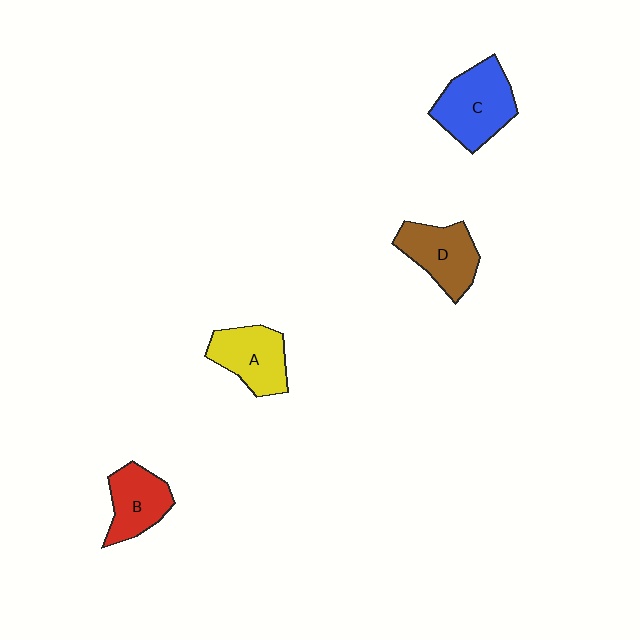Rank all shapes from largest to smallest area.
From largest to smallest: C (blue), D (brown), A (yellow), B (red).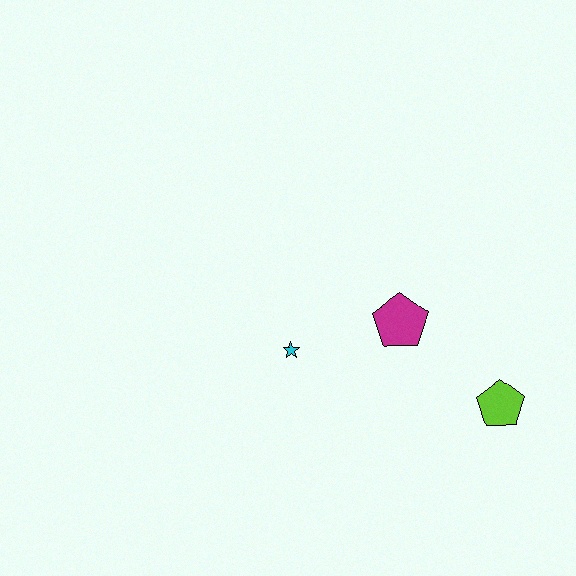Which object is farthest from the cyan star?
The lime pentagon is farthest from the cyan star.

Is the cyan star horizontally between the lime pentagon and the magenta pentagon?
No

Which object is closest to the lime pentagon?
The magenta pentagon is closest to the lime pentagon.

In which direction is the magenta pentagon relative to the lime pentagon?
The magenta pentagon is to the left of the lime pentagon.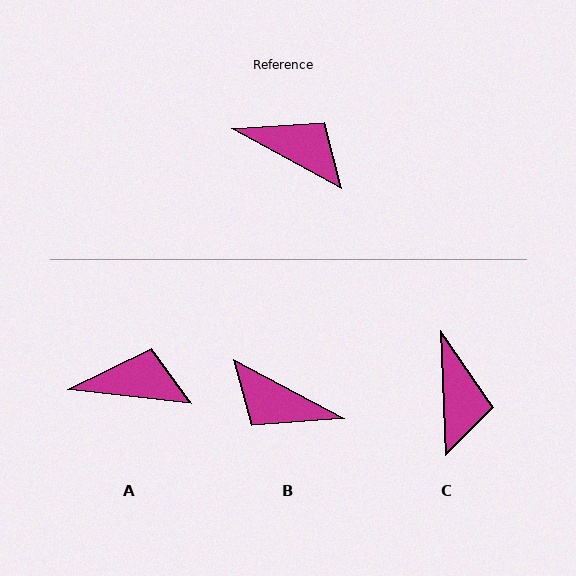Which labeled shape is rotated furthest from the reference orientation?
B, about 179 degrees away.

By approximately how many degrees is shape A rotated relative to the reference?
Approximately 22 degrees counter-clockwise.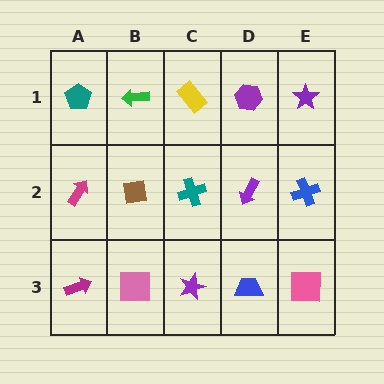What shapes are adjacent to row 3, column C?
A teal cross (row 2, column C), a pink square (row 3, column B), a blue trapezoid (row 3, column D).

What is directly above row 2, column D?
A purple hexagon.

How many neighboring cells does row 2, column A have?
3.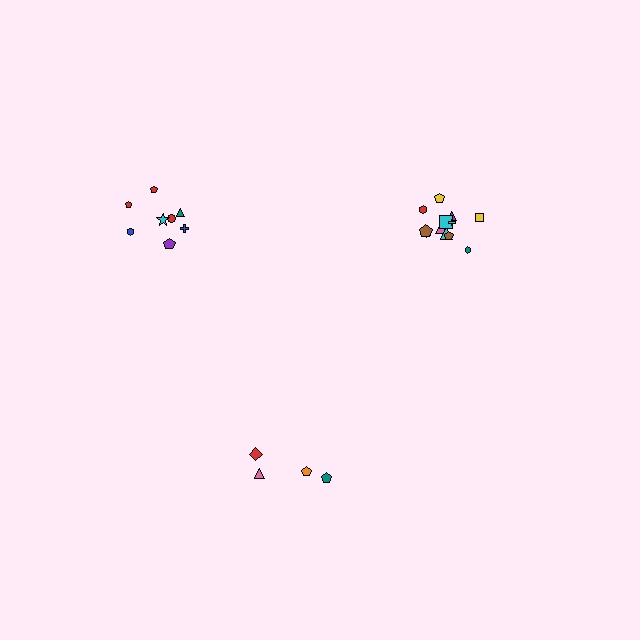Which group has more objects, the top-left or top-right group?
The top-right group.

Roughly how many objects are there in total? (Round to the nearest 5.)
Roughly 25 objects in total.